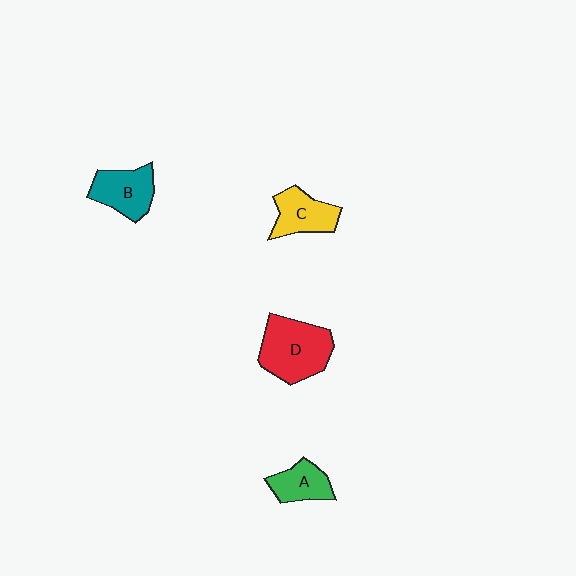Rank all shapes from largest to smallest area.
From largest to smallest: D (red), B (teal), C (yellow), A (green).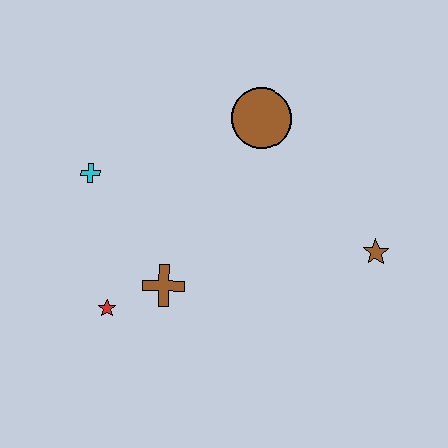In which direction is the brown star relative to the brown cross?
The brown star is to the right of the brown cross.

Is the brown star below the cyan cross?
Yes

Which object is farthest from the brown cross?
The brown star is farthest from the brown cross.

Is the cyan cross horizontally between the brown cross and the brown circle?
No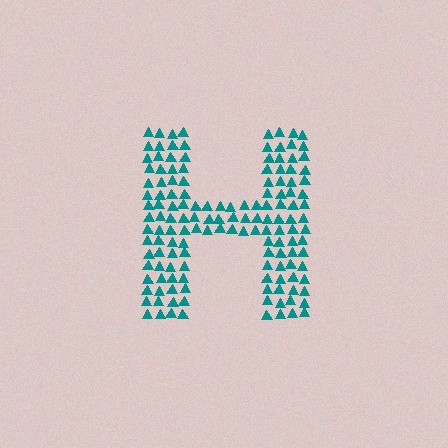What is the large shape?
The large shape is the letter H.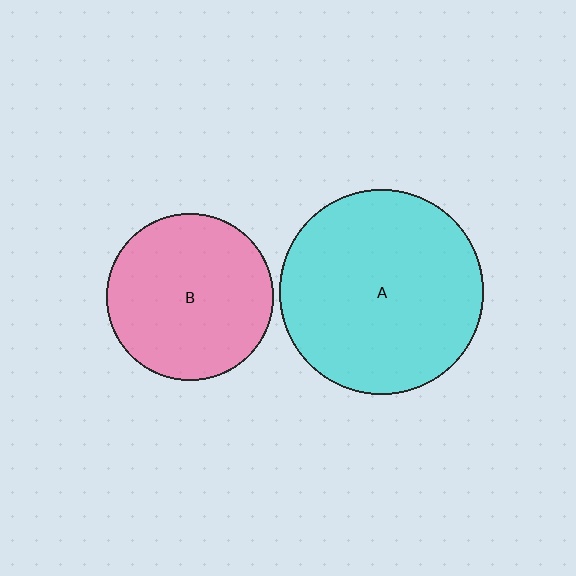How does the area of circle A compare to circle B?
Approximately 1.5 times.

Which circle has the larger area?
Circle A (cyan).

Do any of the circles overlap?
No, none of the circles overlap.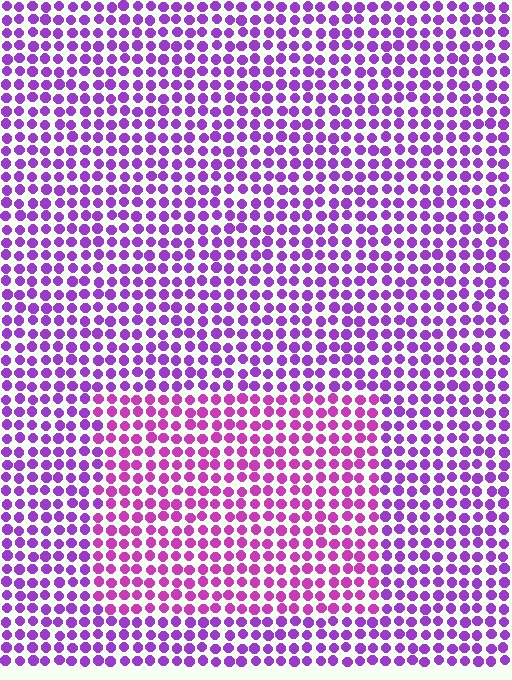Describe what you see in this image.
The image is filled with small purple elements in a uniform arrangement. A rectangle-shaped region is visible where the elements are tinted to a slightly different hue, forming a subtle color boundary.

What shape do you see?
I see a rectangle.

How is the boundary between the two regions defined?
The boundary is defined purely by a slight shift in hue (about 27 degrees). Spacing, size, and orientation are identical on both sides.